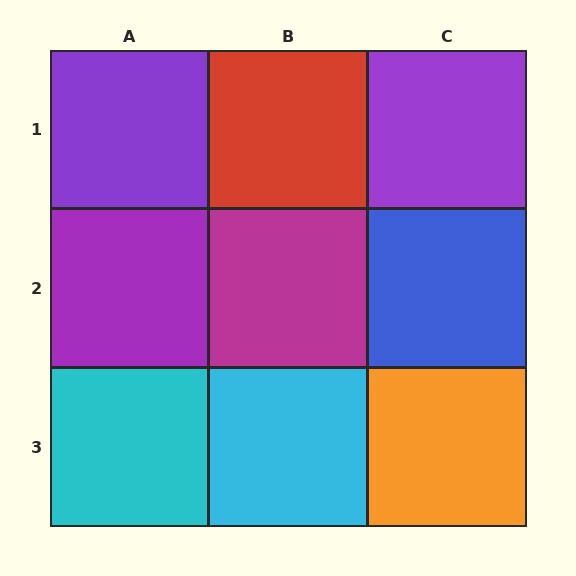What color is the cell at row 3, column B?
Cyan.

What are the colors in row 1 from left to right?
Purple, red, purple.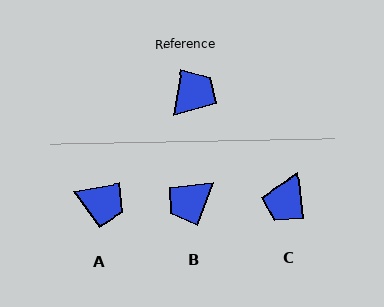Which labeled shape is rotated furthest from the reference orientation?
B, about 170 degrees away.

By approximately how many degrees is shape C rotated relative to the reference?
Approximately 163 degrees clockwise.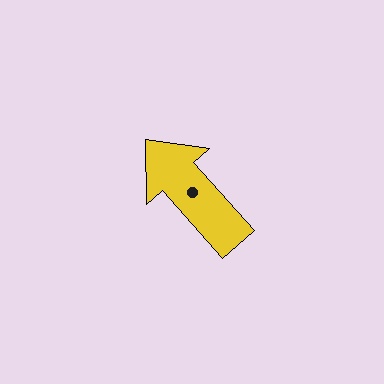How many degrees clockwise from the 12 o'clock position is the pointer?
Approximately 318 degrees.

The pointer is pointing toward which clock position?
Roughly 11 o'clock.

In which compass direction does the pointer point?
Northwest.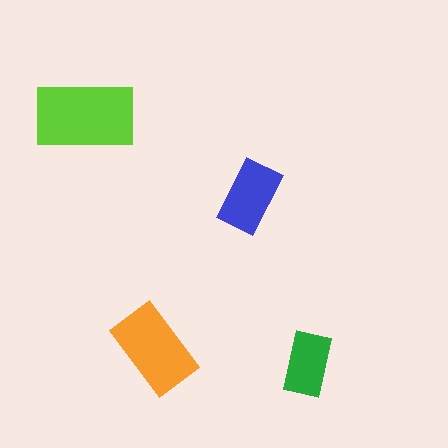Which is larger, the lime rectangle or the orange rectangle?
The lime one.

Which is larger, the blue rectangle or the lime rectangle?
The lime one.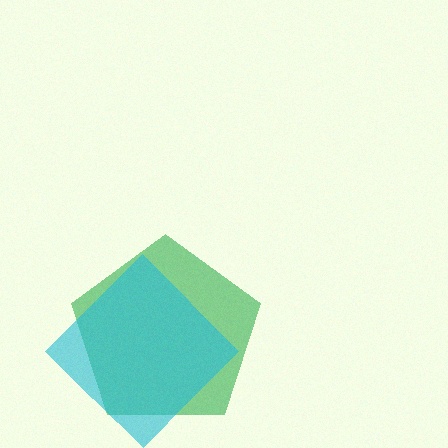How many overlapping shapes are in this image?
There are 2 overlapping shapes in the image.